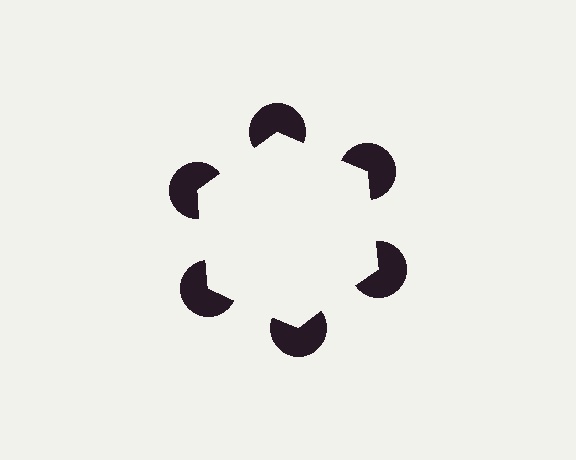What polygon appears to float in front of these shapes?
An illusory hexagon — its edges are inferred from the aligned wedge cuts in the pac-man discs, not physically drawn.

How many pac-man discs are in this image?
There are 6 — one at each vertex of the illusory hexagon.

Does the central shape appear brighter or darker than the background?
It typically appears slightly brighter than the background, even though no actual brightness change is drawn.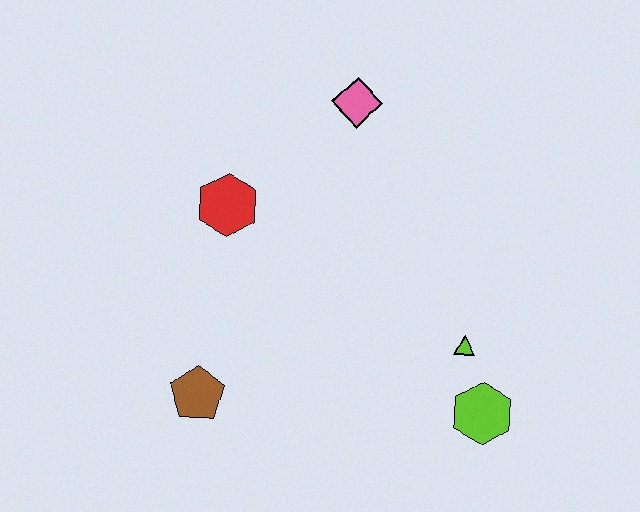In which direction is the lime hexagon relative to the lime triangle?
The lime hexagon is below the lime triangle.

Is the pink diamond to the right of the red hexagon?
Yes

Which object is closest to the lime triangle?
The lime hexagon is closest to the lime triangle.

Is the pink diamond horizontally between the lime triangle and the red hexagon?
Yes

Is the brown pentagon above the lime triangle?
No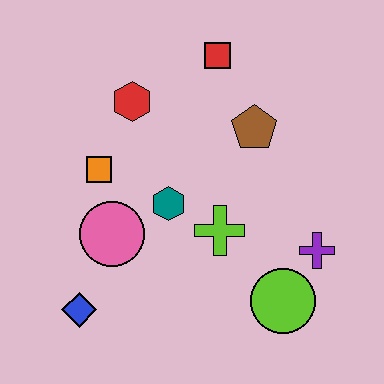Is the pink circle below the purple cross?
No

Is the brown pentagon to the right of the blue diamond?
Yes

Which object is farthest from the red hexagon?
The lime circle is farthest from the red hexagon.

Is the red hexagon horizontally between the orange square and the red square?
Yes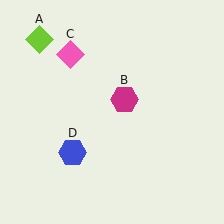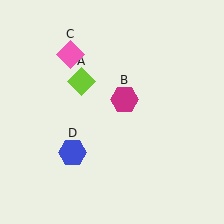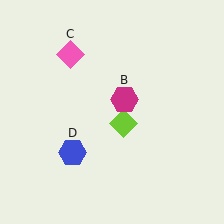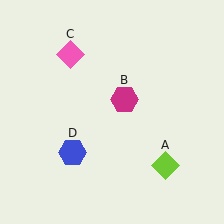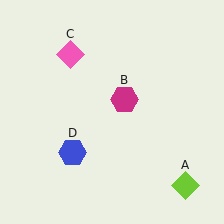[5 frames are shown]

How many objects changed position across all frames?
1 object changed position: lime diamond (object A).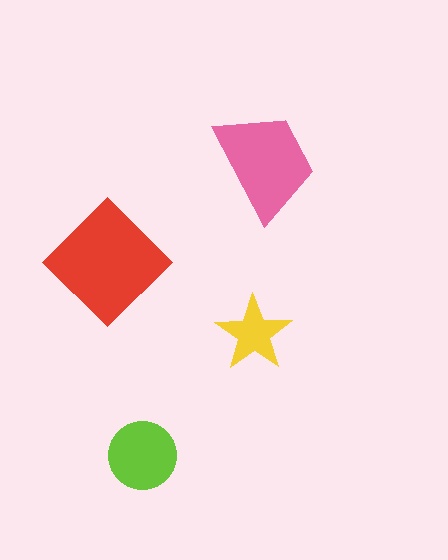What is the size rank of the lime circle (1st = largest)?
3rd.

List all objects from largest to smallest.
The red diamond, the pink trapezoid, the lime circle, the yellow star.